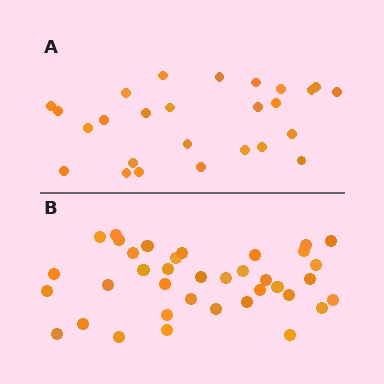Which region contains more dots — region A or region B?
Region B (the bottom region) has more dots.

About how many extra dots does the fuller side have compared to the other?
Region B has roughly 12 or so more dots than region A.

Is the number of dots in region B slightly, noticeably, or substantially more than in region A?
Region B has noticeably more, but not dramatically so. The ratio is roughly 1.4 to 1.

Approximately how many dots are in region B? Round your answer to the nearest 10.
About 40 dots. (The exact count is 37, which rounds to 40.)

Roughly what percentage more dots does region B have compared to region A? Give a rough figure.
About 40% more.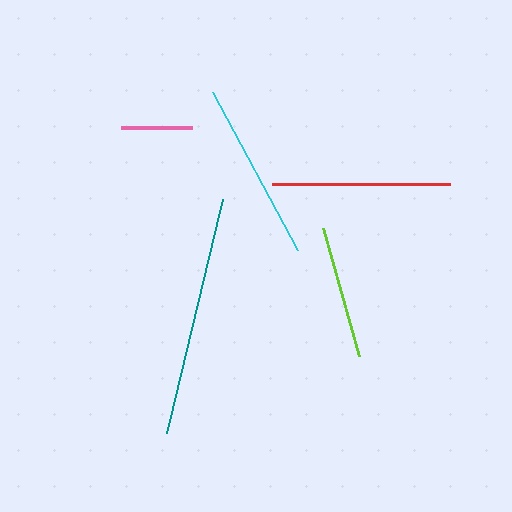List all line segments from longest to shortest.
From longest to shortest: teal, cyan, red, lime, pink.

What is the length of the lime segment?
The lime segment is approximately 134 pixels long.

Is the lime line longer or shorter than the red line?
The red line is longer than the lime line.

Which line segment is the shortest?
The pink line is the shortest at approximately 71 pixels.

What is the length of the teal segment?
The teal segment is approximately 240 pixels long.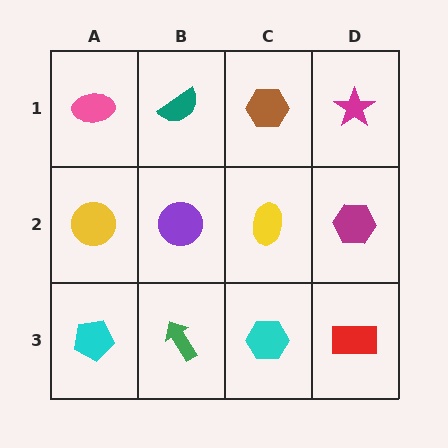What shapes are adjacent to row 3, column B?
A purple circle (row 2, column B), a cyan pentagon (row 3, column A), a cyan hexagon (row 3, column C).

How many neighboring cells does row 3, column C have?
3.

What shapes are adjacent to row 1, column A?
A yellow circle (row 2, column A), a teal semicircle (row 1, column B).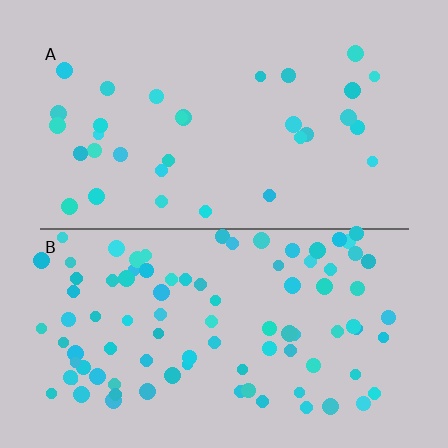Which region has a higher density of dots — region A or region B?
B (the bottom).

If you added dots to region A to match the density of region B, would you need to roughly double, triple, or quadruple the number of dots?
Approximately triple.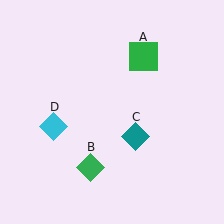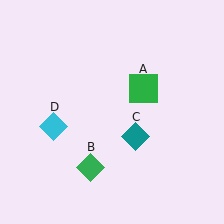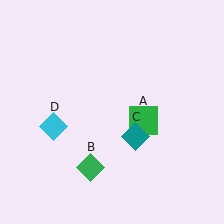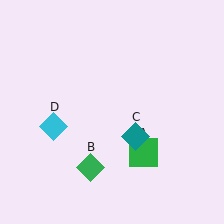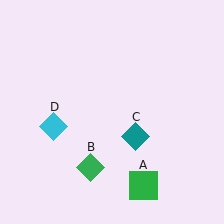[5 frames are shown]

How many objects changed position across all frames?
1 object changed position: green square (object A).